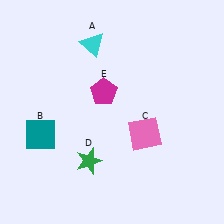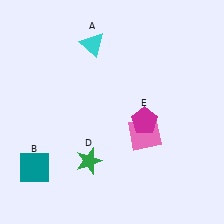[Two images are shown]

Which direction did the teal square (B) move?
The teal square (B) moved down.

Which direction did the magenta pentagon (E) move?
The magenta pentagon (E) moved right.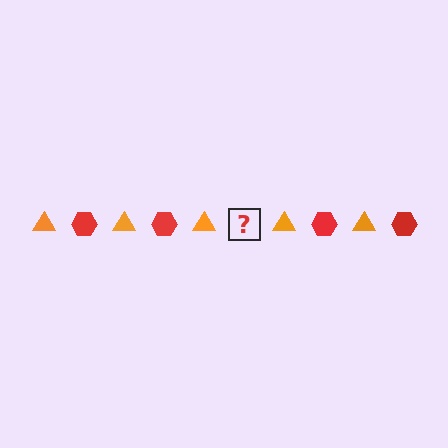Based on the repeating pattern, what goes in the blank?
The blank should be a red hexagon.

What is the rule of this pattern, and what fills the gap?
The rule is that the pattern alternates between orange triangle and red hexagon. The gap should be filled with a red hexagon.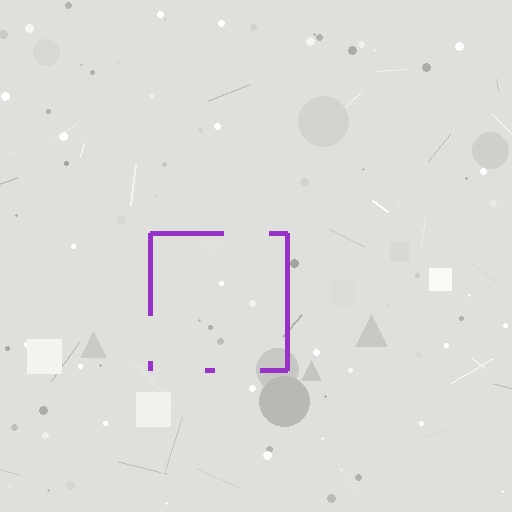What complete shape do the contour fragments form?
The contour fragments form a square.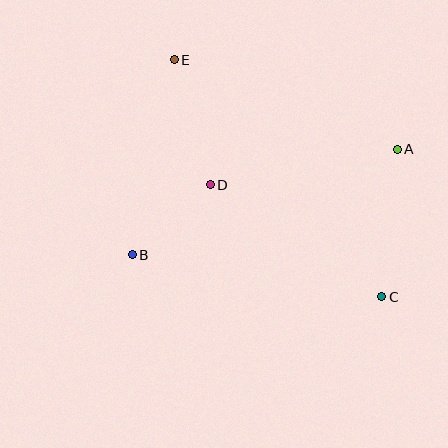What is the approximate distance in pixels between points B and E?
The distance between B and E is approximately 199 pixels.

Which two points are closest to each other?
Points B and D are closest to each other.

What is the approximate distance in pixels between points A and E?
The distance between A and E is approximately 240 pixels.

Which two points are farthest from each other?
Points C and E are farthest from each other.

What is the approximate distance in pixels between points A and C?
The distance between A and C is approximately 148 pixels.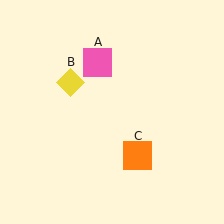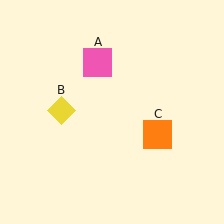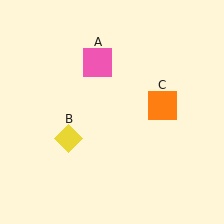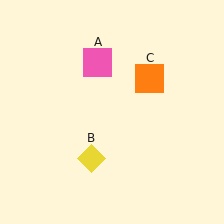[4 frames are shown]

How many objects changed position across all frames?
2 objects changed position: yellow diamond (object B), orange square (object C).